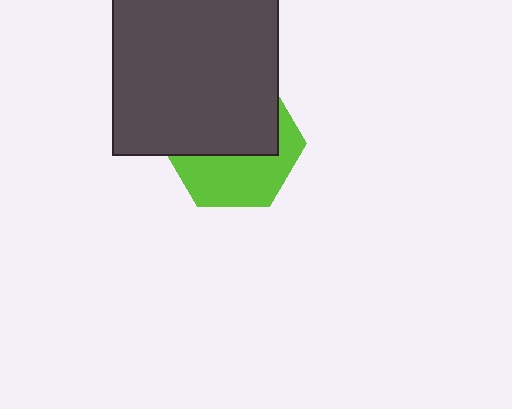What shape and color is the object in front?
The object in front is a dark gray square.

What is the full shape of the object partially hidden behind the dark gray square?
The partially hidden object is a lime hexagon.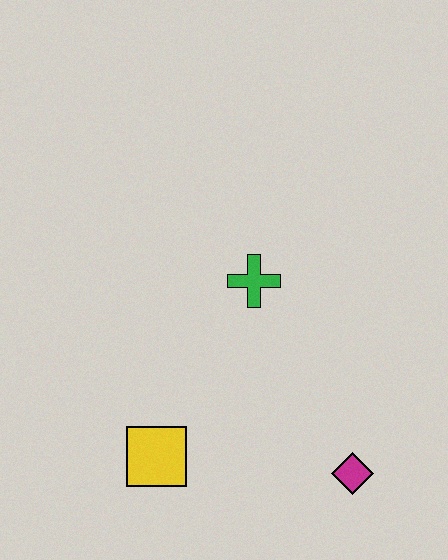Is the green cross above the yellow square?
Yes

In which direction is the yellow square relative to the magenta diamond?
The yellow square is to the left of the magenta diamond.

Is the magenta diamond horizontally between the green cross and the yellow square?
No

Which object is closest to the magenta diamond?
The yellow square is closest to the magenta diamond.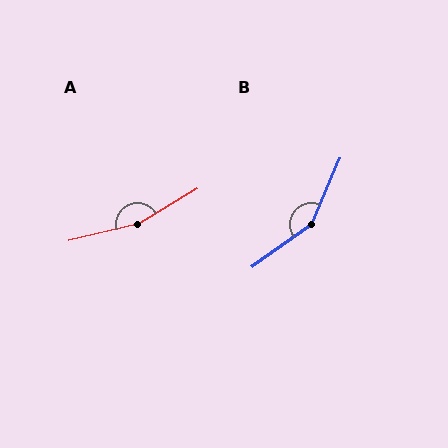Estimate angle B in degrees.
Approximately 149 degrees.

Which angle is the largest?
A, at approximately 163 degrees.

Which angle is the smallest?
B, at approximately 149 degrees.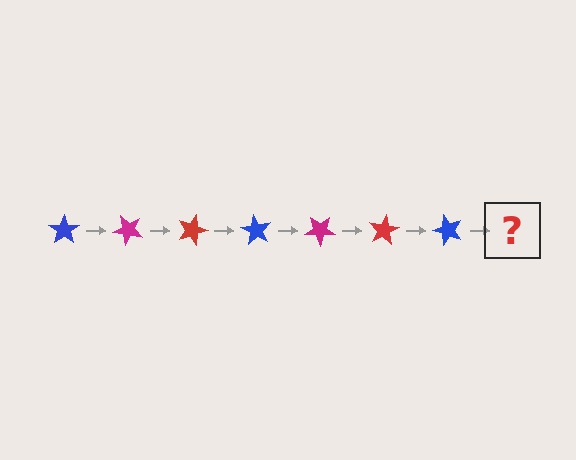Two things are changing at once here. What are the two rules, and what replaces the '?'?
The two rules are that it rotates 45 degrees each step and the color cycles through blue, magenta, and red. The '?' should be a magenta star, rotated 315 degrees from the start.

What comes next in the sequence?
The next element should be a magenta star, rotated 315 degrees from the start.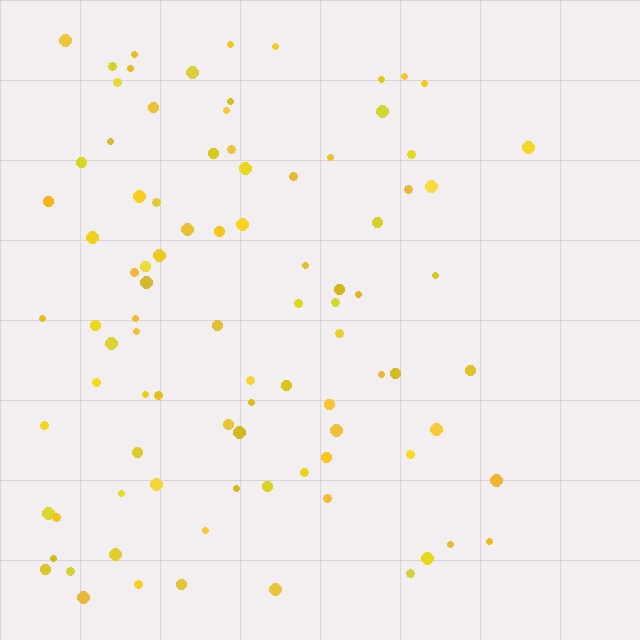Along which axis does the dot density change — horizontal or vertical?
Horizontal.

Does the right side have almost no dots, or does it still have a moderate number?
Still a moderate number, just noticeably fewer than the left.